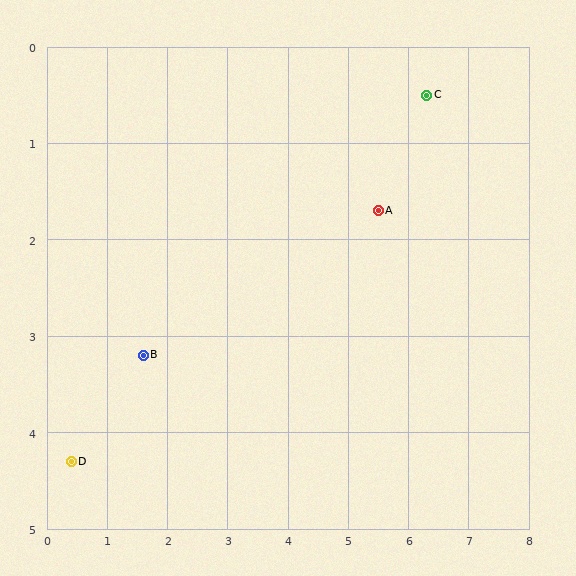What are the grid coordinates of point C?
Point C is at approximately (6.3, 0.5).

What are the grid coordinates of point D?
Point D is at approximately (0.4, 4.3).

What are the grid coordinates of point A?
Point A is at approximately (5.5, 1.7).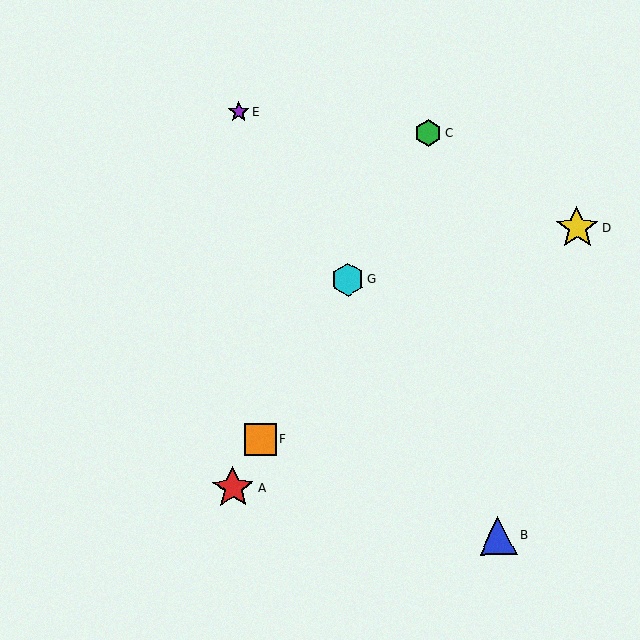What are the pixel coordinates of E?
Object E is at (239, 112).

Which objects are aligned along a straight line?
Objects A, C, F, G are aligned along a straight line.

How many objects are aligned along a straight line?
4 objects (A, C, F, G) are aligned along a straight line.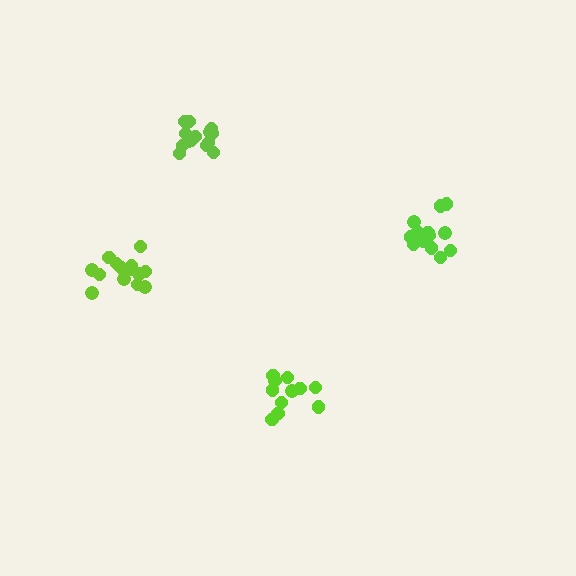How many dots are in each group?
Group 1: 12 dots, Group 2: 14 dots, Group 3: 16 dots, Group 4: 15 dots (57 total).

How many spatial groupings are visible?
There are 4 spatial groupings.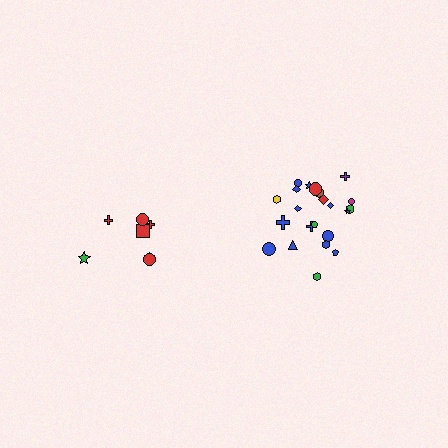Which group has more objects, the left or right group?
The right group.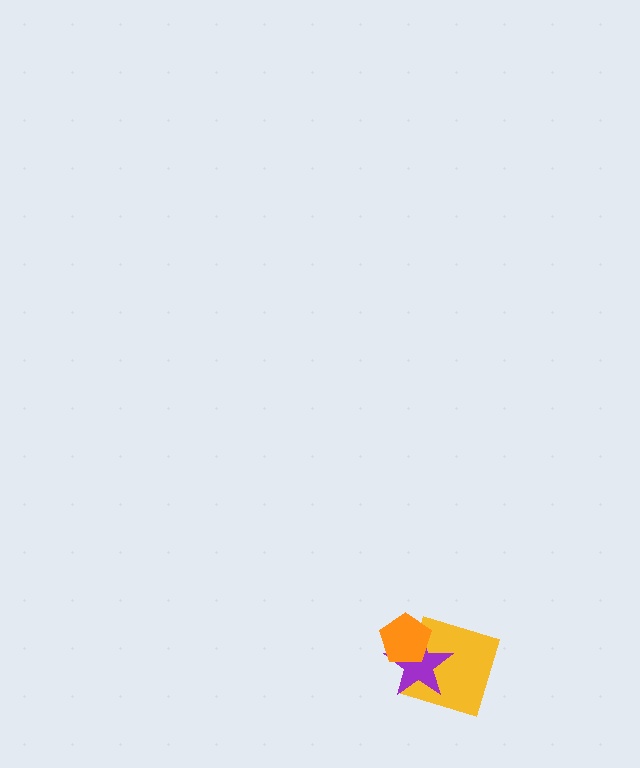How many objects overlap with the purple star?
2 objects overlap with the purple star.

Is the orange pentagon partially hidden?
No, no other shape covers it.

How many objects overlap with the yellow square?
2 objects overlap with the yellow square.